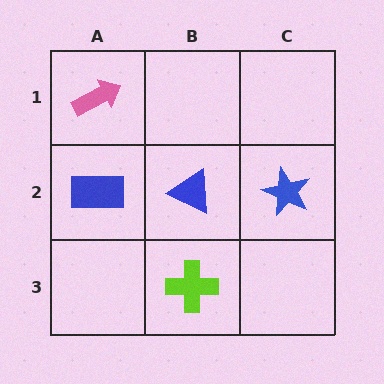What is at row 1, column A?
A pink arrow.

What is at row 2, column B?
A blue triangle.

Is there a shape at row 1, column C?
No, that cell is empty.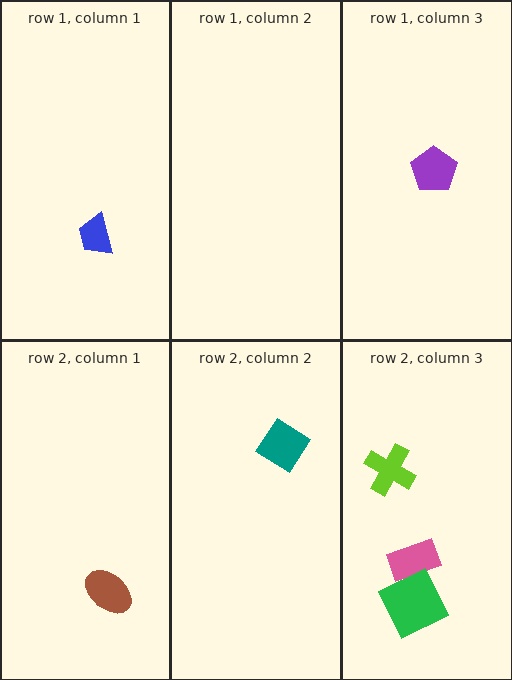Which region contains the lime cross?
The row 2, column 3 region.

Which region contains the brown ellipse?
The row 2, column 1 region.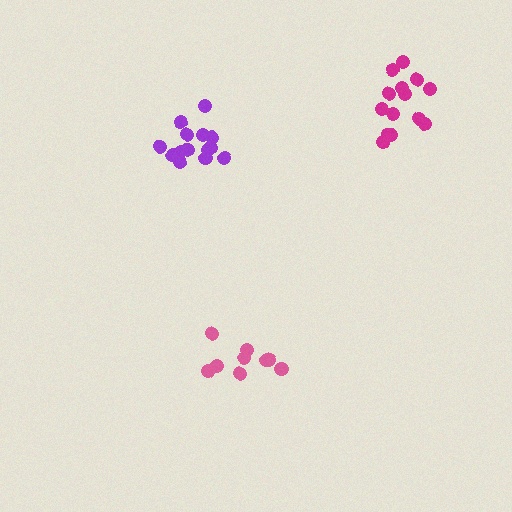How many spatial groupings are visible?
There are 3 spatial groupings.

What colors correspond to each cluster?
The clusters are colored: magenta, purple, pink.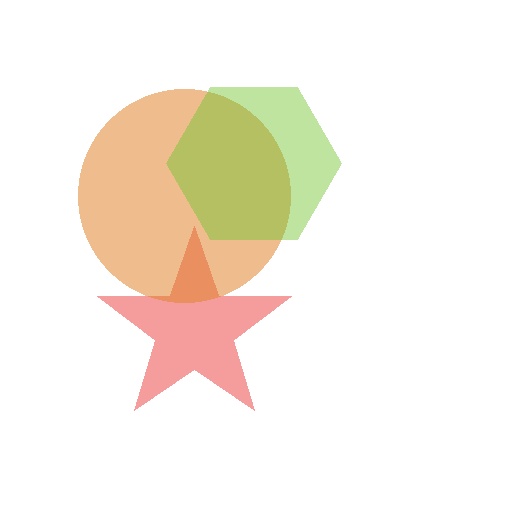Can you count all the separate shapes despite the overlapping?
Yes, there are 3 separate shapes.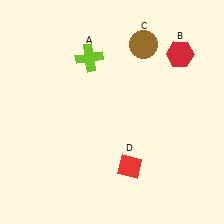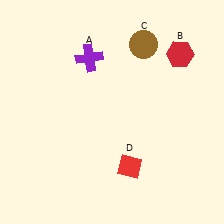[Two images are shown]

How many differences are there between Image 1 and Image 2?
There is 1 difference between the two images.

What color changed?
The cross (A) changed from lime in Image 1 to purple in Image 2.